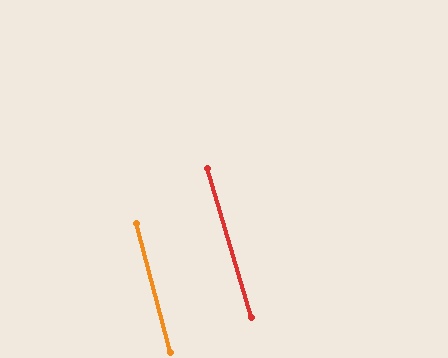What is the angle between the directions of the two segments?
Approximately 2 degrees.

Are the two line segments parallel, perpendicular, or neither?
Parallel — their directions differ by only 1.9°.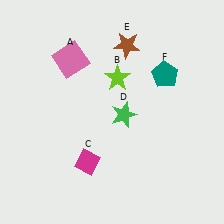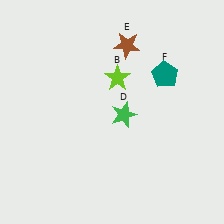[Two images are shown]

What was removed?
The magenta diamond (C), the pink square (A) were removed in Image 2.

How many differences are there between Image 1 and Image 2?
There are 2 differences between the two images.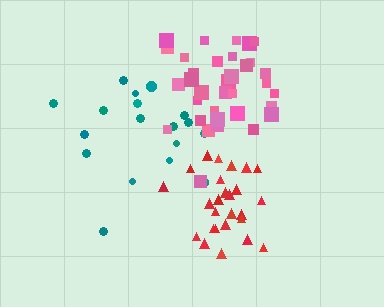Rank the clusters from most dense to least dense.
red, pink, teal.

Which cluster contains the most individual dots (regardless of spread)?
Pink (34).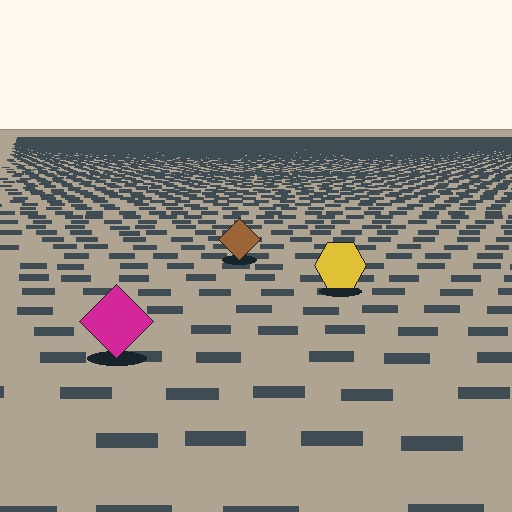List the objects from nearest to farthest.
From nearest to farthest: the magenta diamond, the yellow hexagon, the brown diamond.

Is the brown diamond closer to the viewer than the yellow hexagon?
No. The yellow hexagon is closer — you can tell from the texture gradient: the ground texture is coarser near it.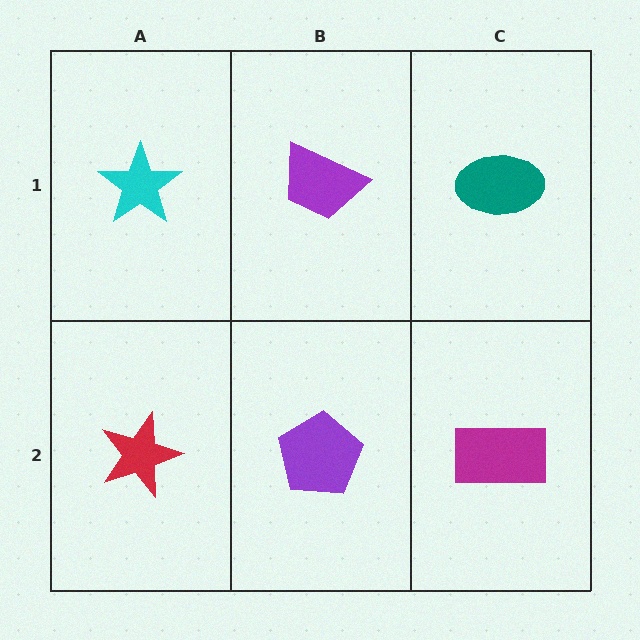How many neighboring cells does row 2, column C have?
2.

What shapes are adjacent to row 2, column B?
A purple trapezoid (row 1, column B), a red star (row 2, column A), a magenta rectangle (row 2, column C).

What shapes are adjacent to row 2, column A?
A cyan star (row 1, column A), a purple pentagon (row 2, column B).